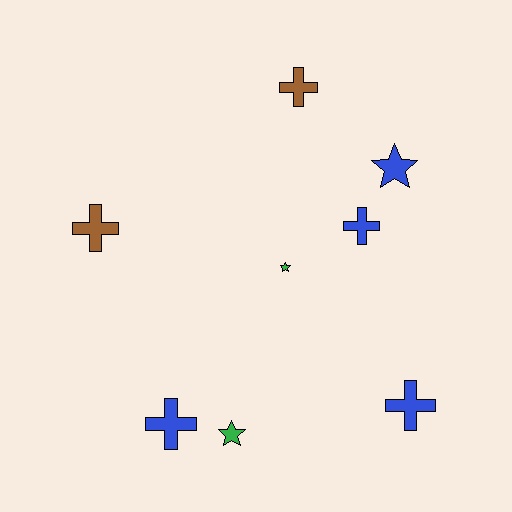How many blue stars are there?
There is 1 blue star.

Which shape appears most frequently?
Cross, with 5 objects.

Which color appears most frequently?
Blue, with 4 objects.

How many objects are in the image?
There are 8 objects.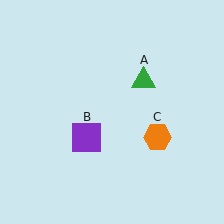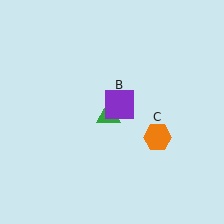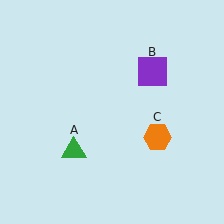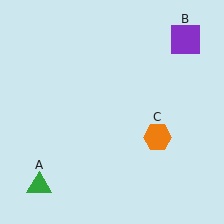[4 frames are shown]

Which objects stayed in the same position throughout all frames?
Orange hexagon (object C) remained stationary.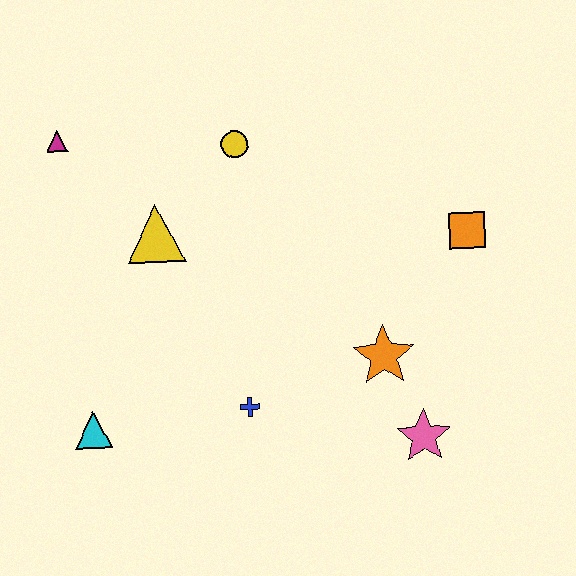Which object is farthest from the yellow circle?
The pink star is farthest from the yellow circle.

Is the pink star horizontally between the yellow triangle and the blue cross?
No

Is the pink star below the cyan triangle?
Yes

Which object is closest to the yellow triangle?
The yellow circle is closest to the yellow triangle.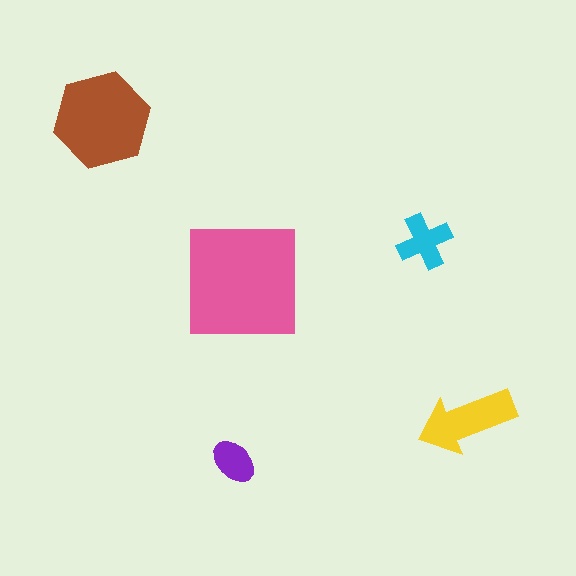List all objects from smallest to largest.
The purple ellipse, the cyan cross, the yellow arrow, the brown hexagon, the pink square.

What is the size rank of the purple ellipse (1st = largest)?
5th.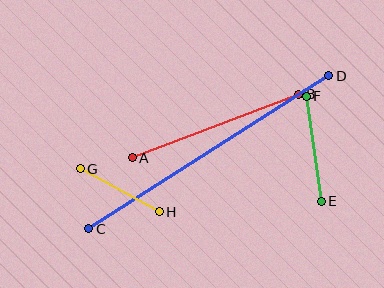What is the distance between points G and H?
The distance is approximately 90 pixels.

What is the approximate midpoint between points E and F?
The midpoint is at approximately (314, 149) pixels.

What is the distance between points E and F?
The distance is approximately 106 pixels.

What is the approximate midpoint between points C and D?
The midpoint is at approximately (209, 152) pixels.